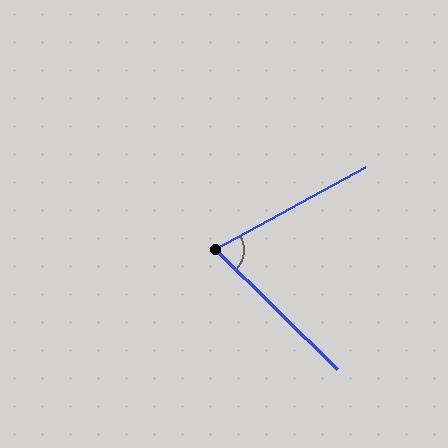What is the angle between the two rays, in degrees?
Approximately 73 degrees.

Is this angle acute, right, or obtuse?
It is acute.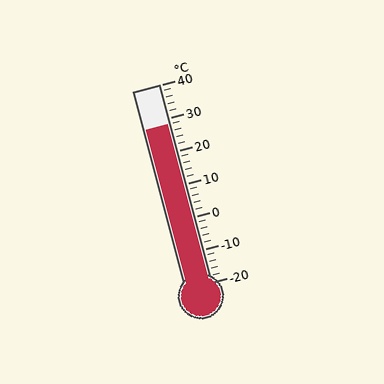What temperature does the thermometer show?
The thermometer shows approximately 28°C.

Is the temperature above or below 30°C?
The temperature is below 30°C.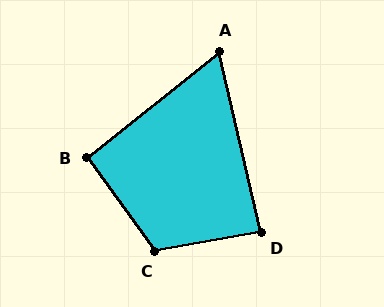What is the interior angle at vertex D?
Approximately 87 degrees (approximately right).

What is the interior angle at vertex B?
Approximately 93 degrees (approximately right).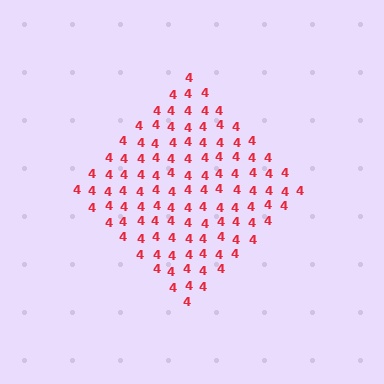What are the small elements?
The small elements are digit 4's.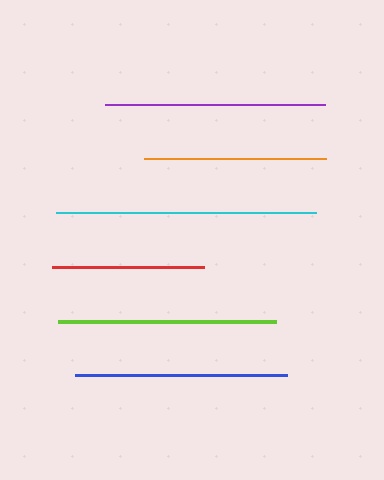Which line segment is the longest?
The cyan line is the longest at approximately 260 pixels.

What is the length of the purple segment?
The purple segment is approximately 220 pixels long.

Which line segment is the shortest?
The red line is the shortest at approximately 152 pixels.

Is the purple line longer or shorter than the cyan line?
The cyan line is longer than the purple line.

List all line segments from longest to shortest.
From longest to shortest: cyan, purple, lime, blue, orange, red.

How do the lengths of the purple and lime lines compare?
The purple and lime lines are approximately the same length.